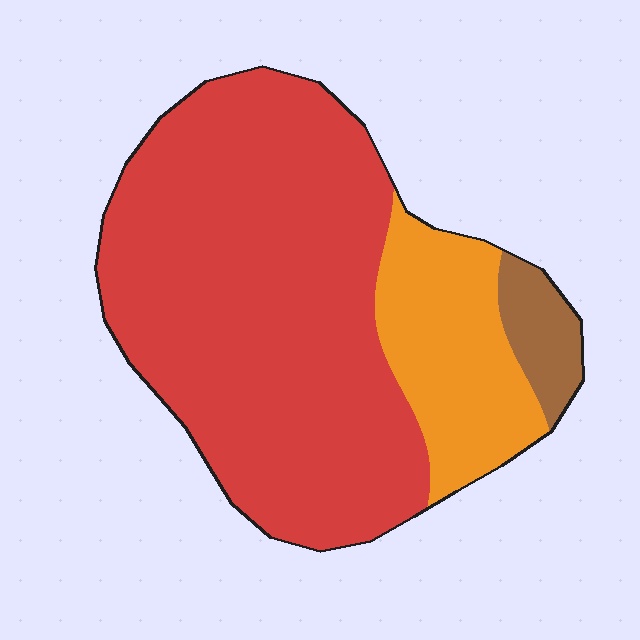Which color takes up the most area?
Red, at roughly 75%.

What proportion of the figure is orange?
Orange takes up about one fifth (1/5) of the figure.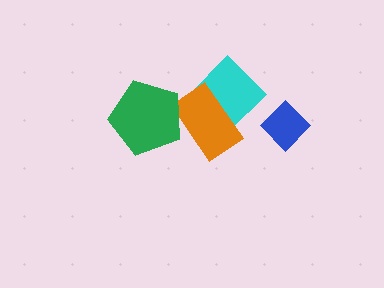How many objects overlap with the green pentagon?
1 object overlaps with the green pentagon.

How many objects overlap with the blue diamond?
0 objects overlap with the blue diamond.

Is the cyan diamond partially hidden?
Yes, it is partially covered by another shape.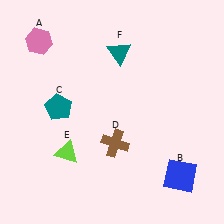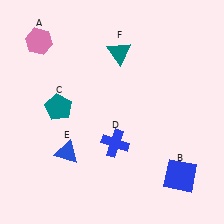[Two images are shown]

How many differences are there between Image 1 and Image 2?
There are 2 differences between the two images.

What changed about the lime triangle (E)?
In Image 1, E is lime. In Image 2, it changed to blue.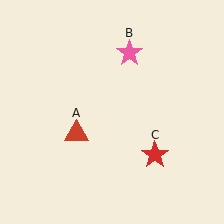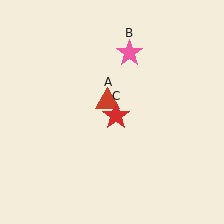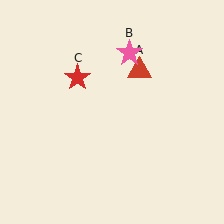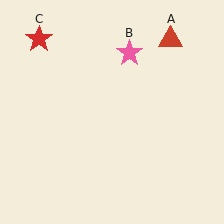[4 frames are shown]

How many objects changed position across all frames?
2 objects changed position: red triangle (object A), red star (object C).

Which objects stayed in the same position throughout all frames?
Pink star (object B) remained stationary.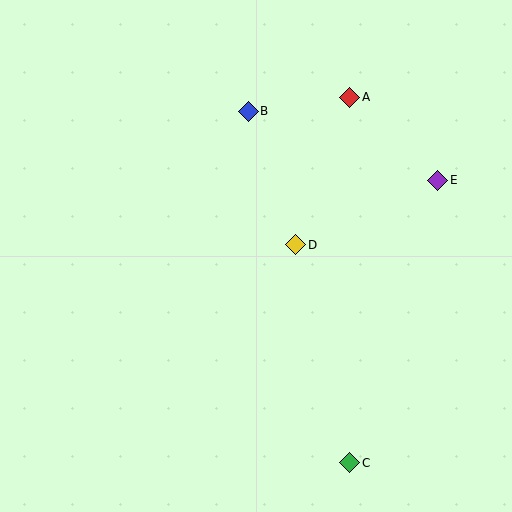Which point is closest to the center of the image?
Point D at (296, 245) is closest to the center.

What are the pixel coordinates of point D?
Point D is at (296, 245).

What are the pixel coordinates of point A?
Point A is at (350, 97).